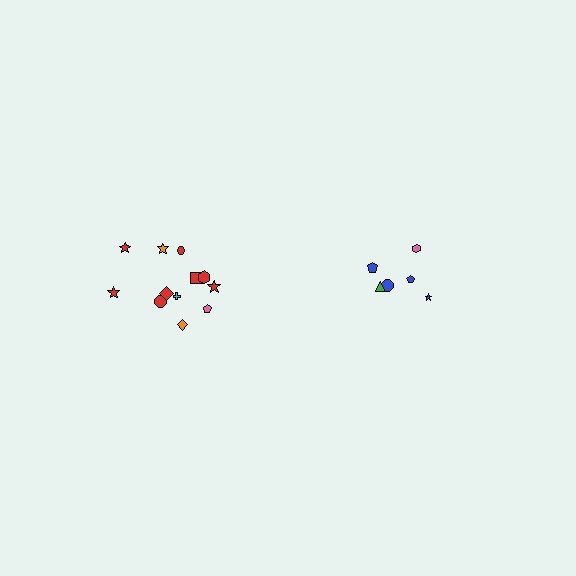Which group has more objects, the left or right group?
The left group.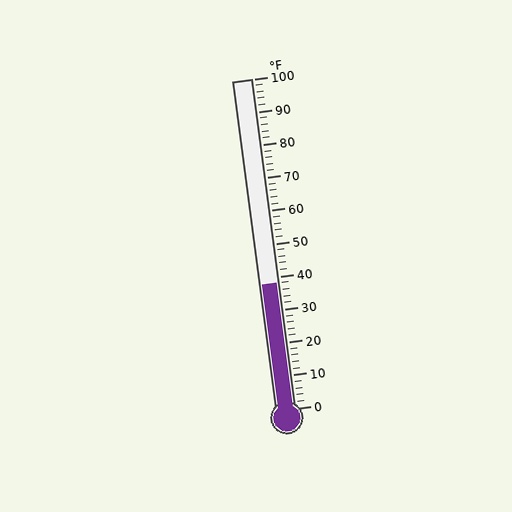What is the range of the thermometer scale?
The thermometer scale ranges from 0°F to 100°F.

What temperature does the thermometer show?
The thermometer shows approximately 38°F.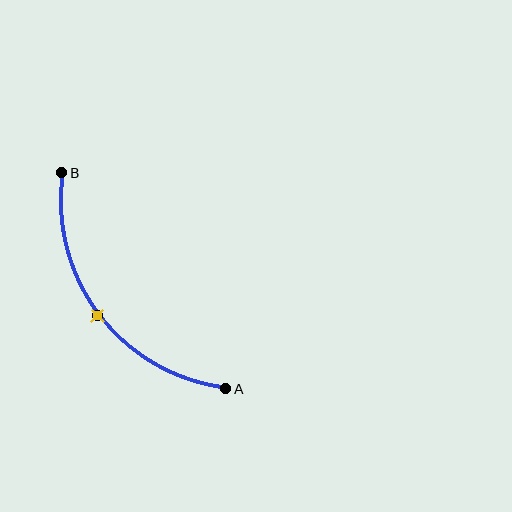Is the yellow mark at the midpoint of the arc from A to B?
Yes. The yellow mark lies on the arc at equal arc-length from both A and B — it is the arc midpoint.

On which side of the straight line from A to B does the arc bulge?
The arc bulges below and to the left of the straight line connecting A and B.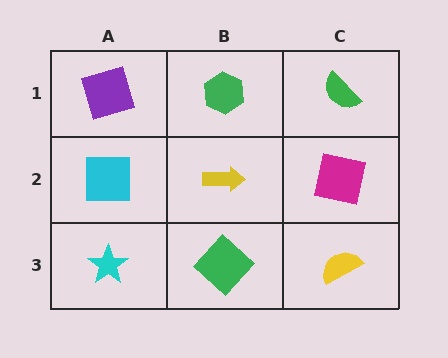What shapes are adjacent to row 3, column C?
A magenta square (row 2, column C), a green diamond (row 3, column B).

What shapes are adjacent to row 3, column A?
A cyan square (row 2, column A), a green diamond (row 3, column B).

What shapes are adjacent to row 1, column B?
A yellow arrow (row 2, column B), a purple square (row 1, column A), a green semicircle (row 1, column C).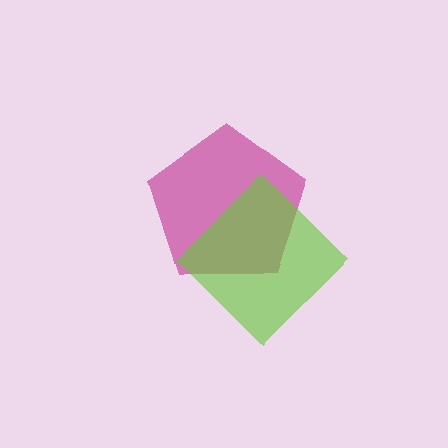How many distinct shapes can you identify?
There are 2 distinct shapes: a magenta pentagon, a lime diamond.